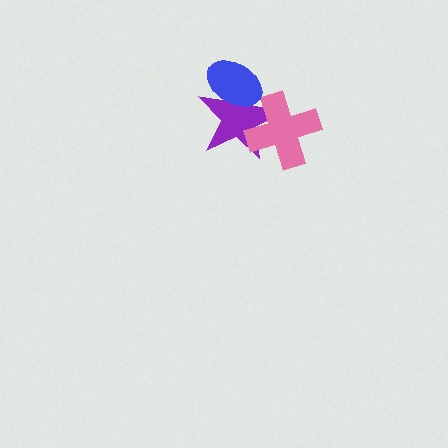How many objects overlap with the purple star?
2 objects overlap with the purple star.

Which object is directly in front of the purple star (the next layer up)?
The pink cross is directly in front of the purple star.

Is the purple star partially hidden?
Yes, it is partially covered by another shape.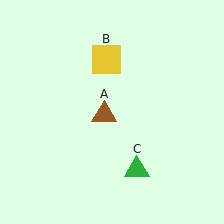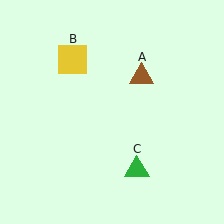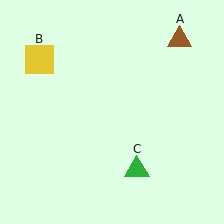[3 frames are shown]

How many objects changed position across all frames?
2 objects changed position: brown triangle (object A), yellow square (object B).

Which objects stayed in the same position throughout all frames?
Green triangle (object C) remained stationary.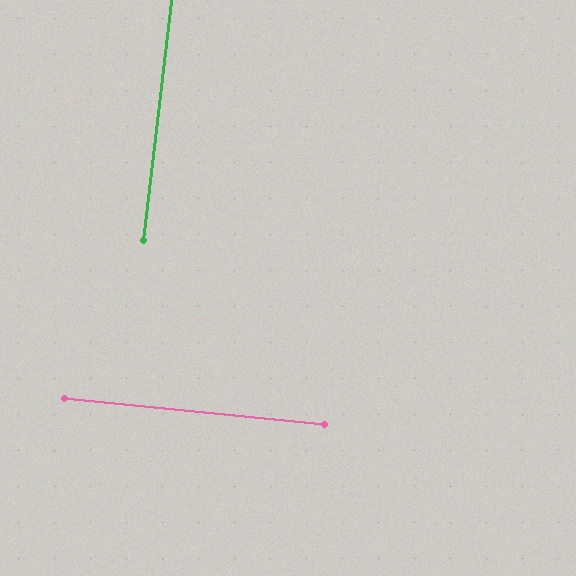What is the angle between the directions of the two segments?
Approximately 89 degrees.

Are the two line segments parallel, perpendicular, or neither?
Perpendicular — they meet at approximately 89°.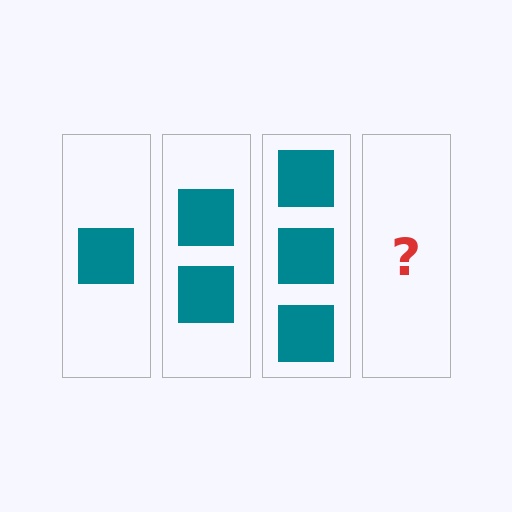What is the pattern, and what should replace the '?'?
The pattern is that each step adds one more square. The '?' should be 4 squares.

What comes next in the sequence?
The next element should be 4 squares.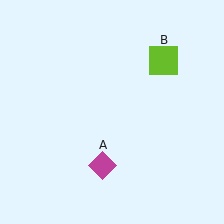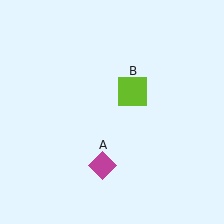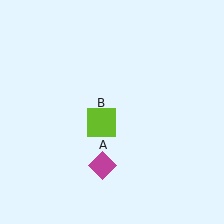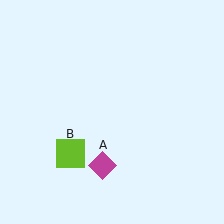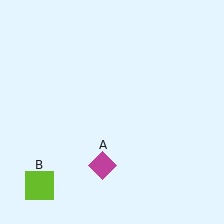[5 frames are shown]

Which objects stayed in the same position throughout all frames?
Magenta diamond (object A) remained stationary.